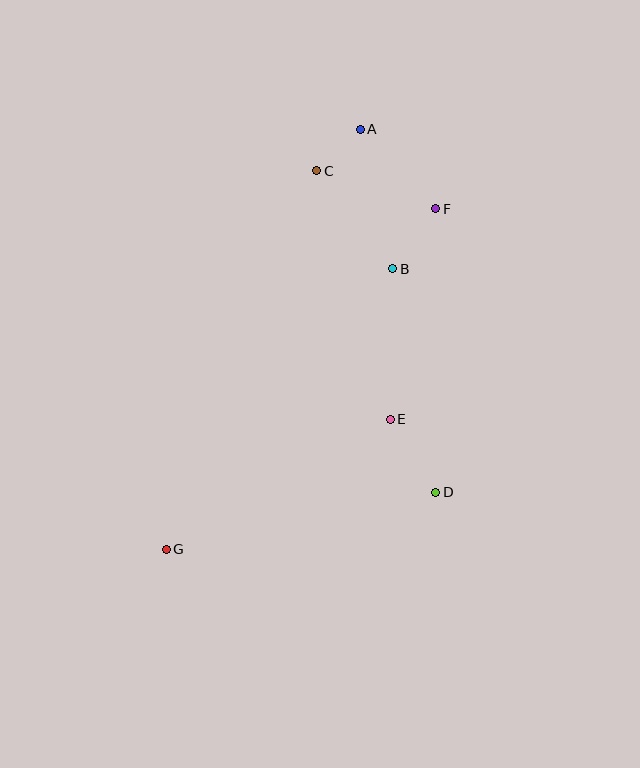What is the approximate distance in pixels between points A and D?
The distance between A and D is approximately 371 pixels.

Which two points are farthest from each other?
Points A and G are farthest from each other.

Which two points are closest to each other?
Points A and C are closest to each other.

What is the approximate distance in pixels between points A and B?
The distance between A and B is approximately 143 pixels.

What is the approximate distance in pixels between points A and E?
The distance between A and E is approximately 292 pixels.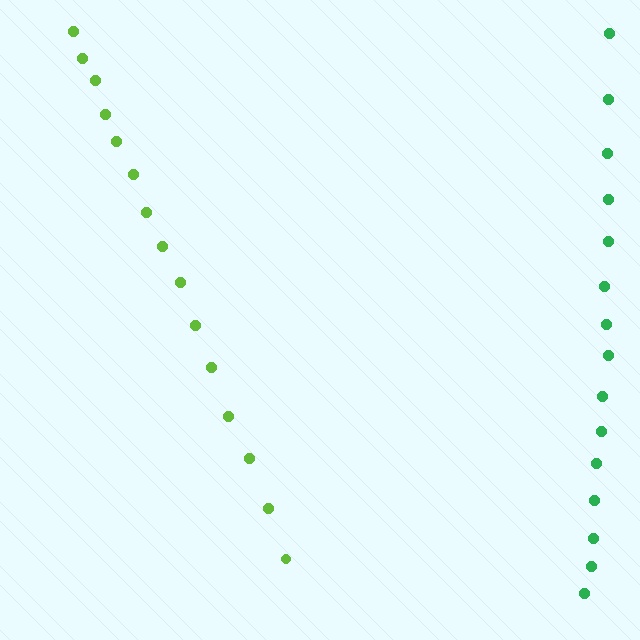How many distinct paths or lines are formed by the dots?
There are 2 distinct paths.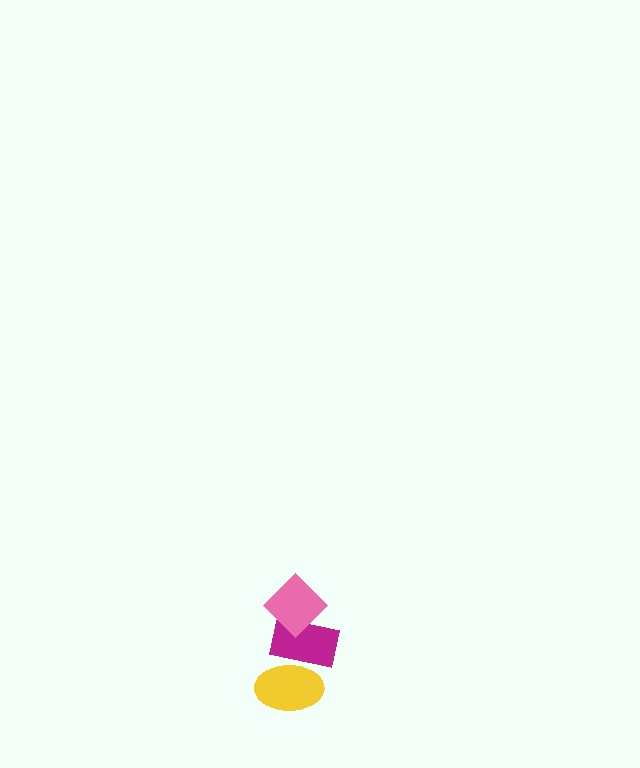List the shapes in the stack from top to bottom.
From top to bottom: the pink diamond, the magenta rectangle, the yellow ellipse.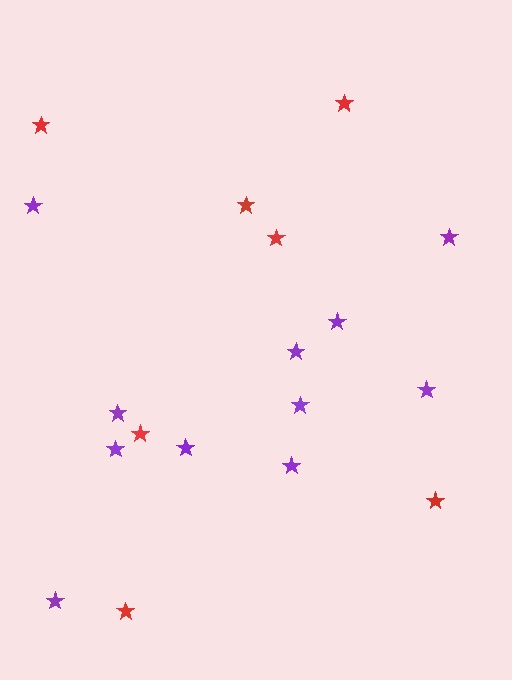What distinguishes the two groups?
There are 2 groups: one group of red stars (7) and one group of purple stars (11).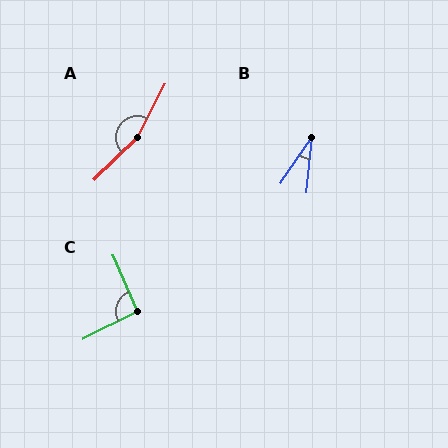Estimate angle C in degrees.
Approximately 93 degrees.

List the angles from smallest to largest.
B (28°), C (93°), A (161°).